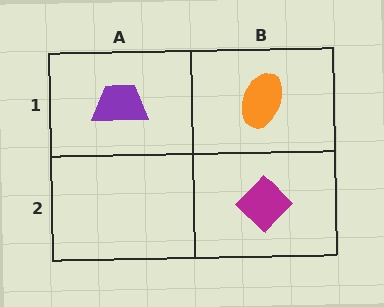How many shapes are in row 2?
1 shape.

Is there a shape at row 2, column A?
No, that cell is empty.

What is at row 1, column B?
An orange ellipse.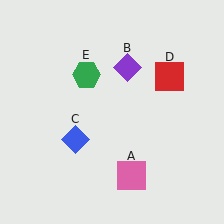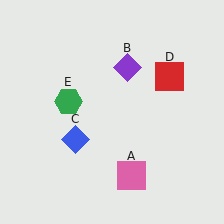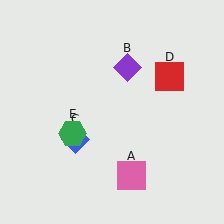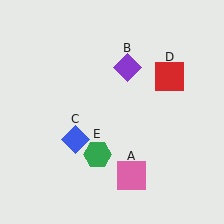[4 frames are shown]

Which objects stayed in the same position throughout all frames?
Pink square (object A) and purple diamond (object B) and blue diamond (object C) and red square (object D) remained stationary.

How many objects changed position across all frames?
1 object changed position: green hexagon (object E).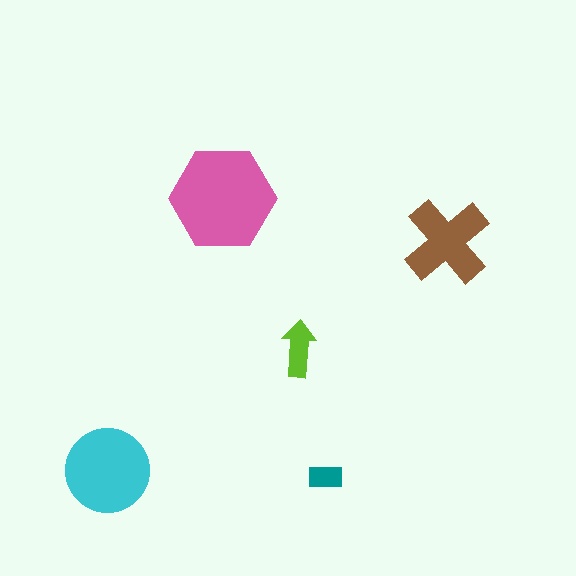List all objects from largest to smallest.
The pink hexagon, the cyan circle, the brown cross, the lime arrow, the teal rectangle.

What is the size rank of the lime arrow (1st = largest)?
4th.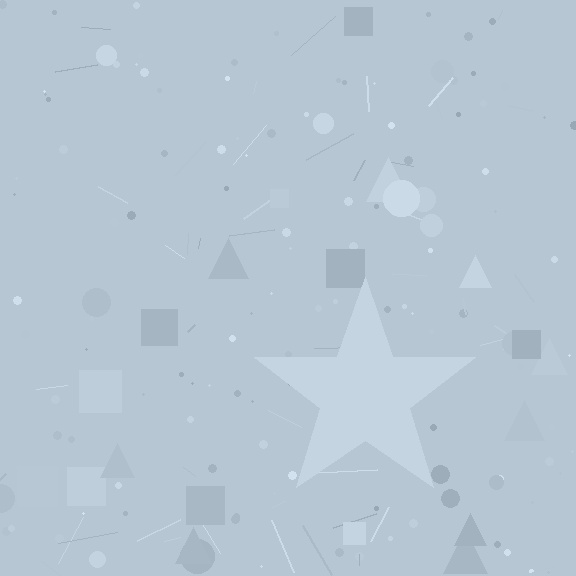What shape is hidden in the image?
A star is hidden in the image.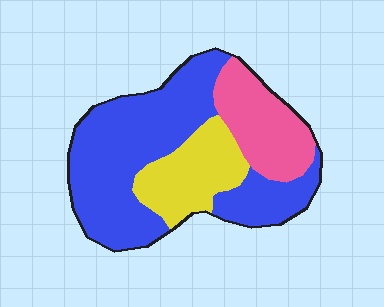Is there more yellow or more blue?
Blue.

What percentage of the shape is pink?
Pink covers around 20% of the shape.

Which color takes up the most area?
Blue, at roughly 60%.